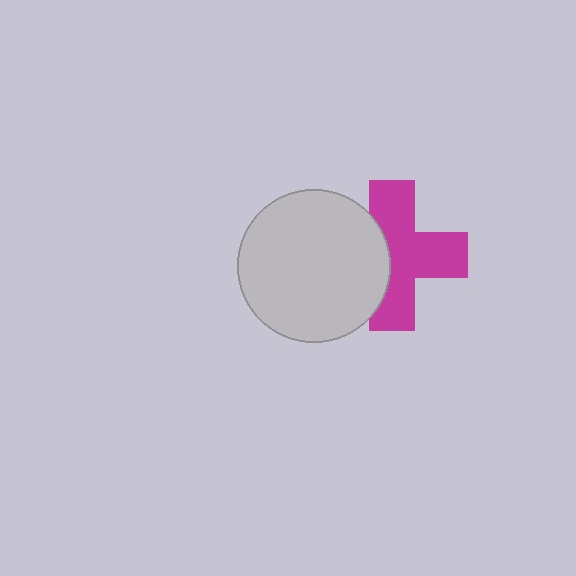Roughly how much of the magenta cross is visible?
Most of it is visible (roughly 66%).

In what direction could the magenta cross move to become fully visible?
The magenta cross could move right. That would shift it out from behind the light gray circle entirely.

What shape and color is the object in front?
The object in front is a light gray circle.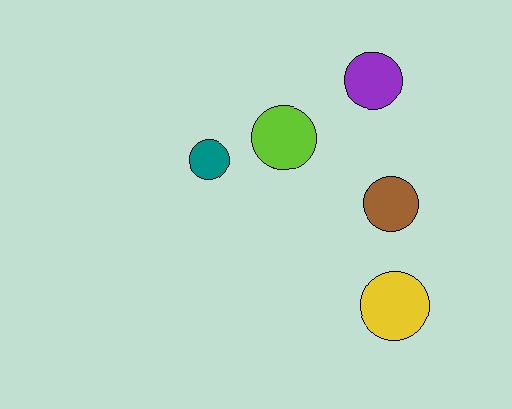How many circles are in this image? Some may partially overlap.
There are 5 circles.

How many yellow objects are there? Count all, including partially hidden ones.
There is 1 yellow object.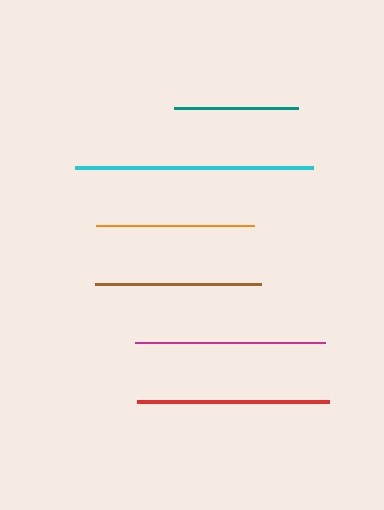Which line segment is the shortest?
The teal line is the shortest at approximately 124 pixels.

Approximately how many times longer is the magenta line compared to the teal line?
The magenta line is approximately 1.5 times the length of the teal line.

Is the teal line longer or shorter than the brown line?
The brown line is longer than the teal line.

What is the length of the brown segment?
The brown segment is approximately 166 pixels long.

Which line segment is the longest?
The cyan line is the longest at approximately 238 pixels.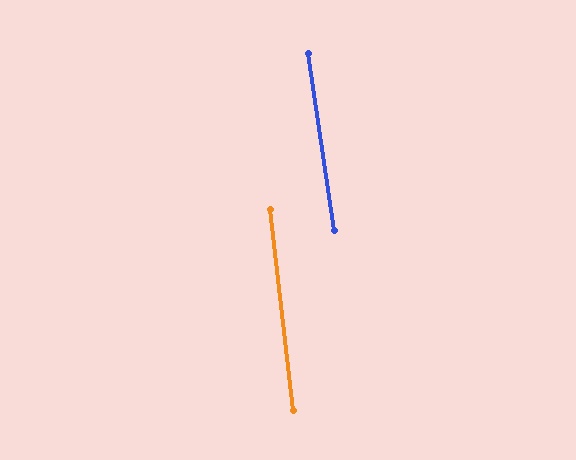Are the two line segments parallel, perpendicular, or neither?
Parallel — their directions differ by only 1.7°.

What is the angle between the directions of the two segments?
Approximately 2 degrees.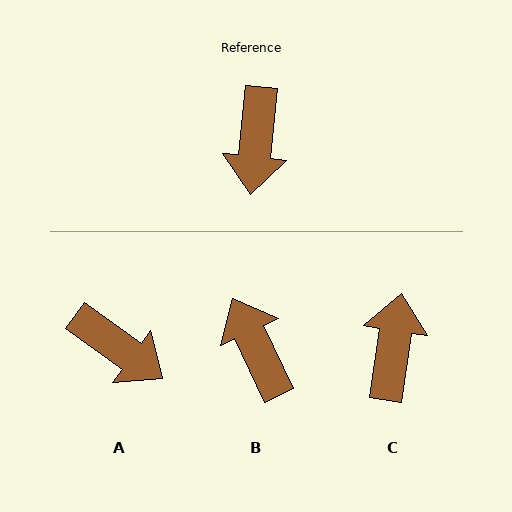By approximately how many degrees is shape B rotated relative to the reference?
Approximately 149 degrees clockwise.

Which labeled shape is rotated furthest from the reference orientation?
C, about 178 degrees away.